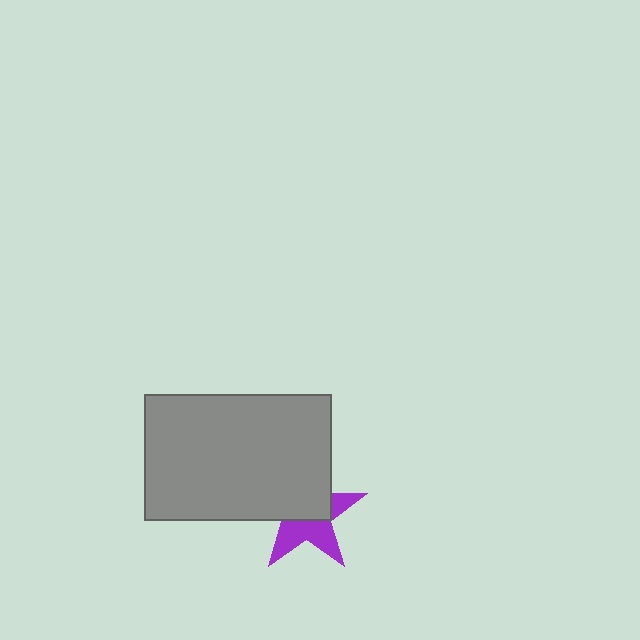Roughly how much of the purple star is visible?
About half of it is visible (roughly 47%).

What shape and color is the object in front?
The object in front is a gray rectangle.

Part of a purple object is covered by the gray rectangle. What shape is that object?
It is a star.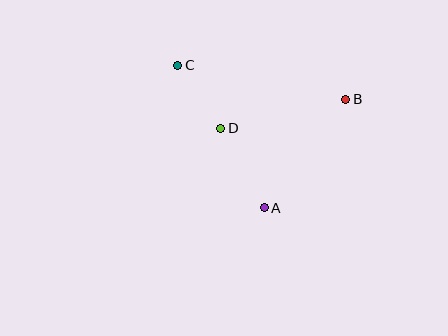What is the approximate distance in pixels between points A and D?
The distance between A and D is approximately 91 pixels.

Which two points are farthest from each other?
Points B and C are farthest from each other.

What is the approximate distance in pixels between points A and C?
The distance between A and C is approximately 167 pixels.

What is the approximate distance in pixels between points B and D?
The distance between B and D is approximately 128 pixels.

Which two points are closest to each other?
Points C and D are closest to each other.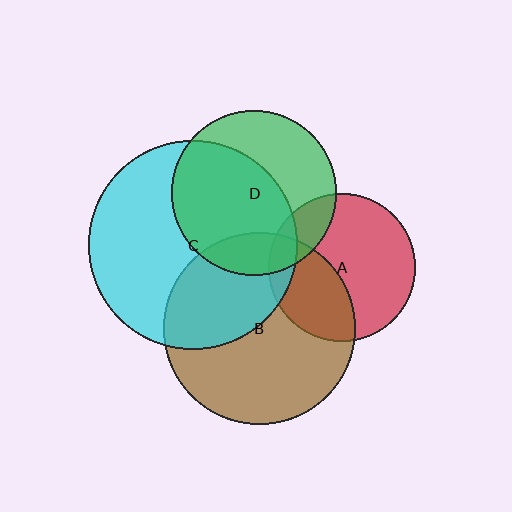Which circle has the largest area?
Circle C (cyan).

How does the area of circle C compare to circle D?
Approximately 1.6 times.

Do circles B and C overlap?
Yes.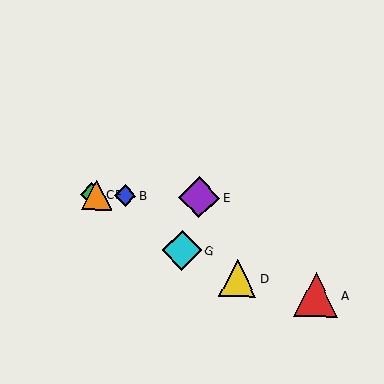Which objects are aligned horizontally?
Objects B, C, E, F are aligned horizontally.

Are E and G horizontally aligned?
No, E is at y≈197 and G is at y≈250.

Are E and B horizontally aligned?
Yes, both are at y≈197.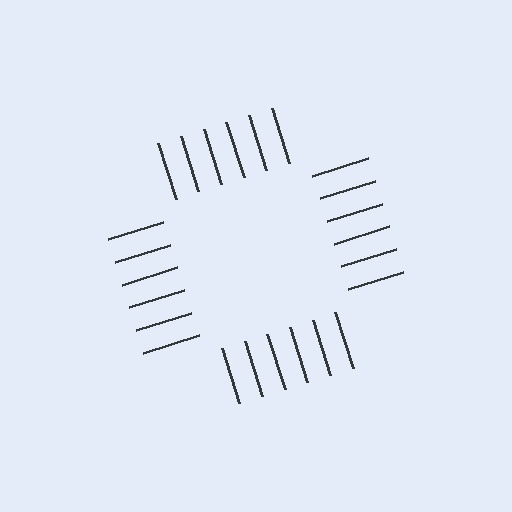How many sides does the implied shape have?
4 sides — the line-ends trace a square.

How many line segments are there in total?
24 — 6 along each of the 4 edges.